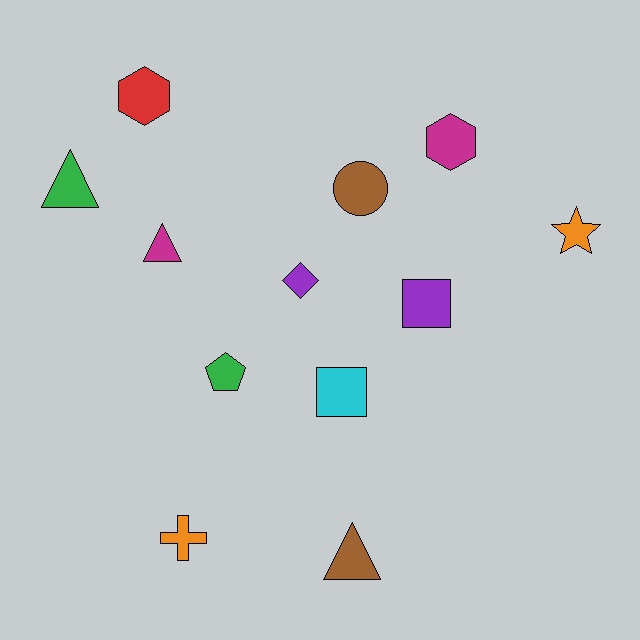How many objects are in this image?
There are 12 objects.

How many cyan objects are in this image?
There is 1 cyan object.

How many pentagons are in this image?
There is 1 pentagon.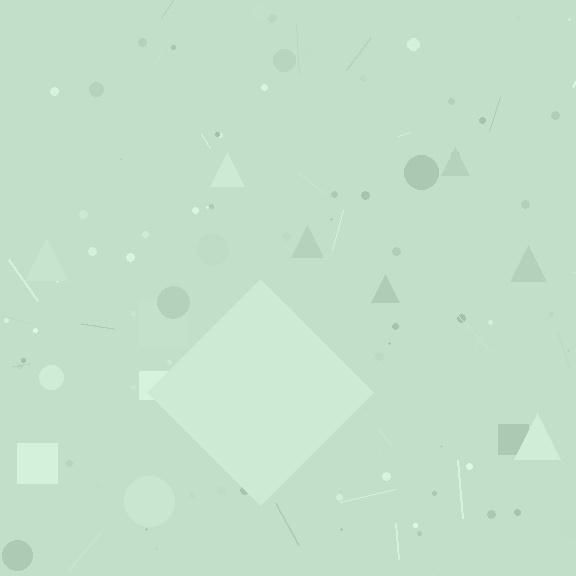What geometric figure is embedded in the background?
A diamond is embedded in the background.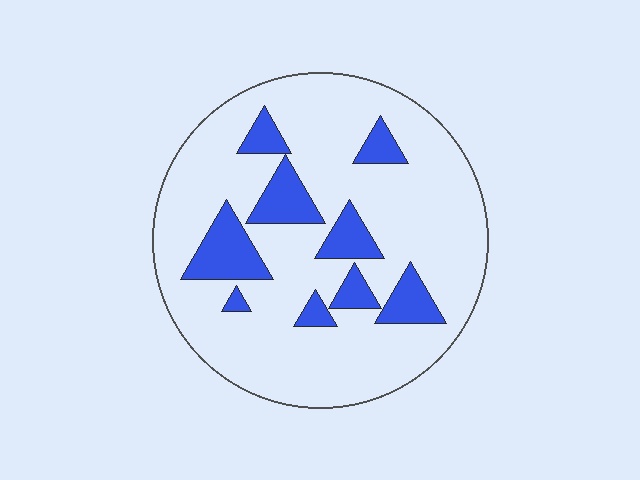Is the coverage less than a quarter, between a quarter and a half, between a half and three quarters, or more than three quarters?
Less than a quarter.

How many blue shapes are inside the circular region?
9.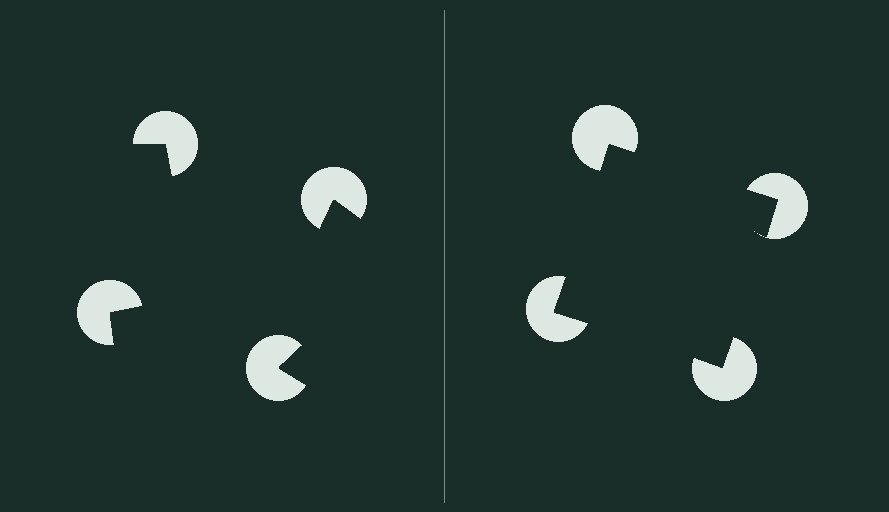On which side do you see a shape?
An illusory square appears on the right side. On the left side the wedge cuts are rotated, so no coherent shape forms.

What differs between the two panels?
The pac-man discs are positioned identically on both sides; only the wedge orientations differ. On the right they align to a square; on the left they are misaligned.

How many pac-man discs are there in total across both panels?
8 — 4 on each side.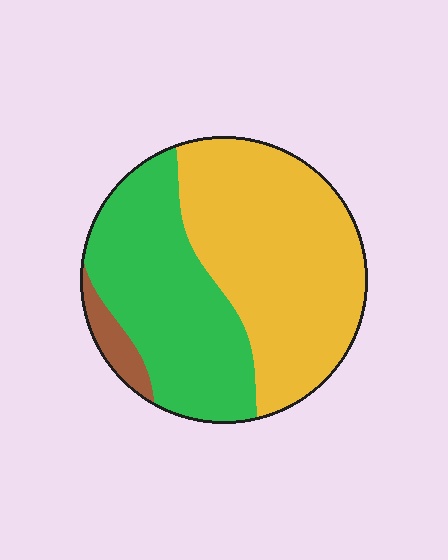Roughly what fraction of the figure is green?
Green covers 41% of the figure.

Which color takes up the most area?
Yellow, at roughly 55%.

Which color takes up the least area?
Brown, at roughly 5%.